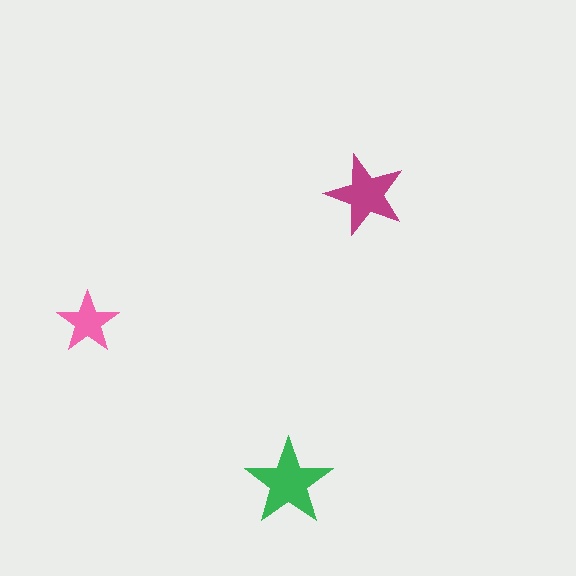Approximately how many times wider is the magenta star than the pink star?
About 1.5 times wider.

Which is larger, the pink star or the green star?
The green one.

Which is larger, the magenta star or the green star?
The green one.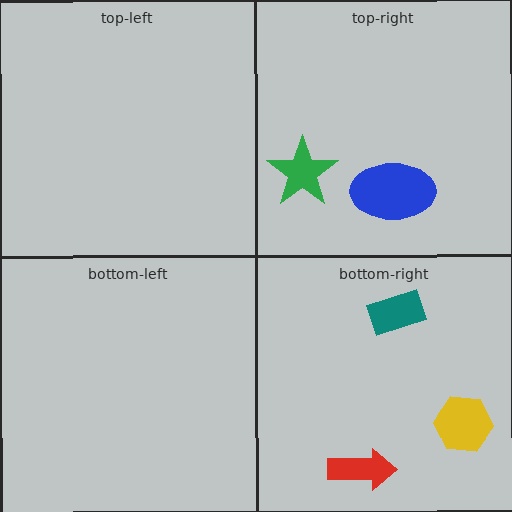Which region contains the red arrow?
The bottom-right region.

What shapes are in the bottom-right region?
The teal rectangle, the yellow hexagon, the red arrow.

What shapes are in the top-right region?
The blue ellipse, the green star.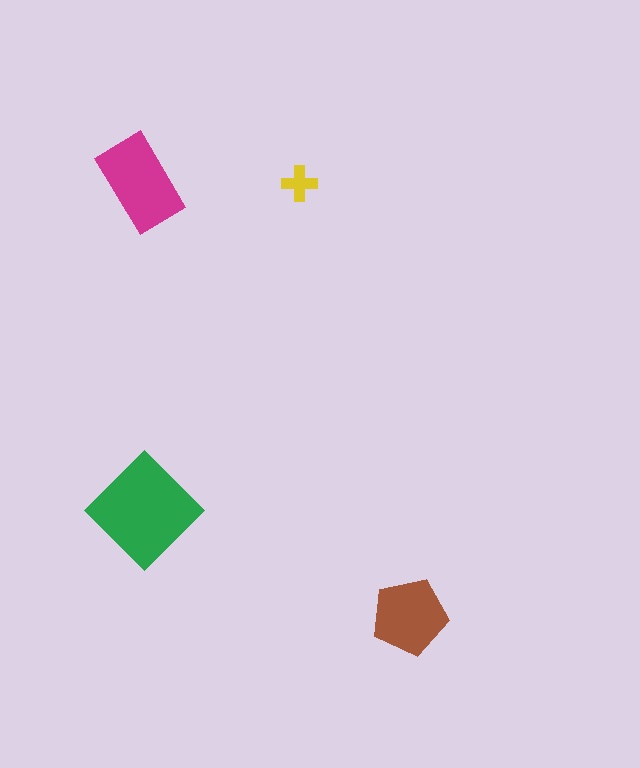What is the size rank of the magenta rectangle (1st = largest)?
2nd.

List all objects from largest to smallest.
The green diamond, the magenta rectangle, the brown pentagon, the yellow cross.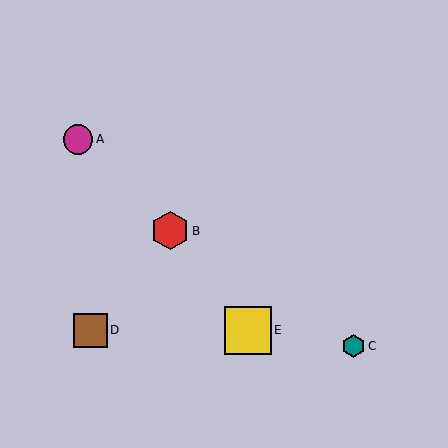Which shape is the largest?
The yellow square (labeled E) is the largest.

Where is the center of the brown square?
The center of the brown square is at (90, 330).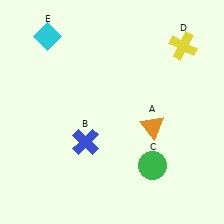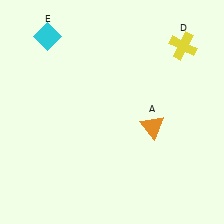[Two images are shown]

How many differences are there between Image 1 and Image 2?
There are 2 differences between the two images.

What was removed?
The blue cross (B), the green circle (C) were removed in Image 2.